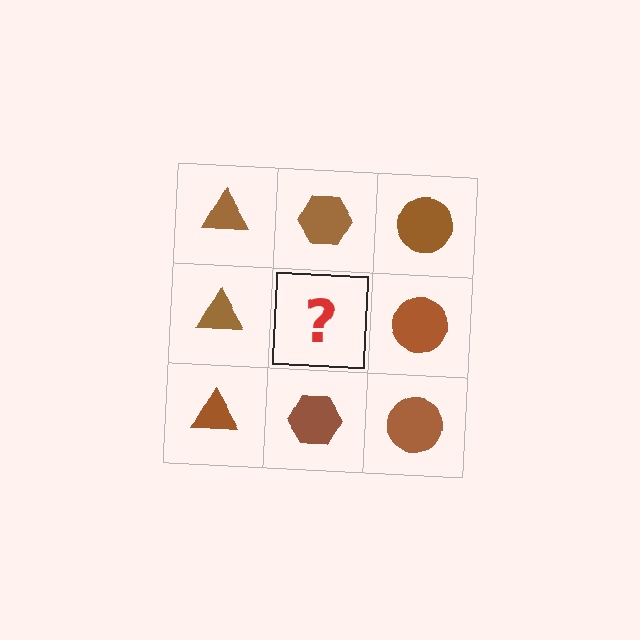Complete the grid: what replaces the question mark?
The question mark should be replaced with a brown hexagon.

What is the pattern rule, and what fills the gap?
The rule is that each column has a consistent shape. The gap should be filled with a brown hexagon.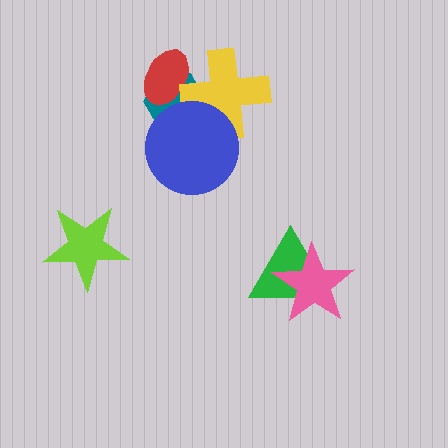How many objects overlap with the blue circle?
2 objects overlap with the blue circle.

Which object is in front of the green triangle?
The pink star is in front of the green triangle.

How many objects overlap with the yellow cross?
3 objects overlap with the yellow cross.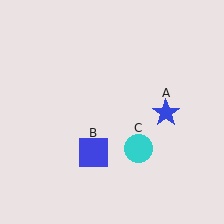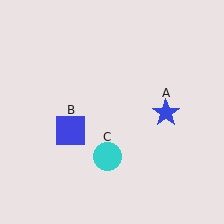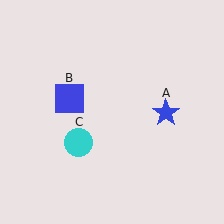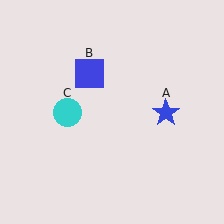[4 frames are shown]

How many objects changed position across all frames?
2 objects changed position: blue square (object B), cyan circle (object C).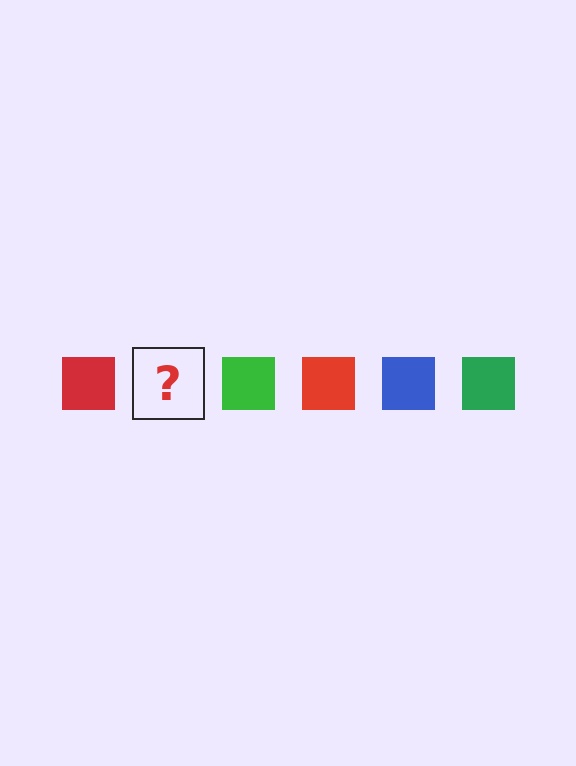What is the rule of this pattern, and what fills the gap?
The rule is that the pattern cycles through red, blue, green squares. The gap should be filled with a blue square.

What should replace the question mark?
The question mark should be replaced with a blue square.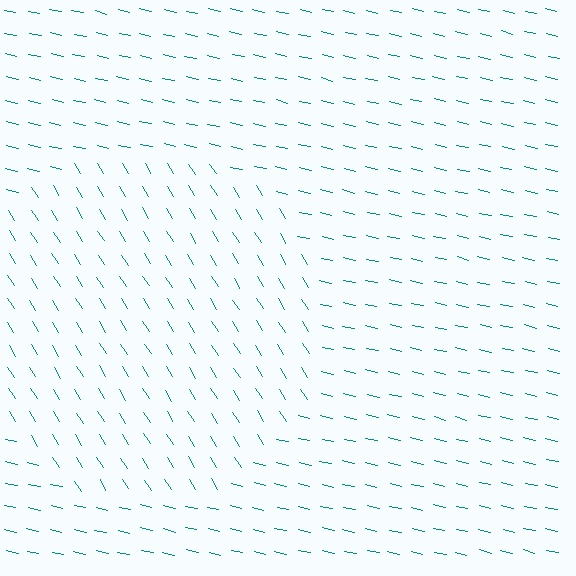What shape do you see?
I see a circle.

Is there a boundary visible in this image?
Yes, there is a texture boundary formed by a change in line orientation.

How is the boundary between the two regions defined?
The boundary is defined purely by a change in line orientation (approximately 45 degrees difference). All lines are the same color and thickness.